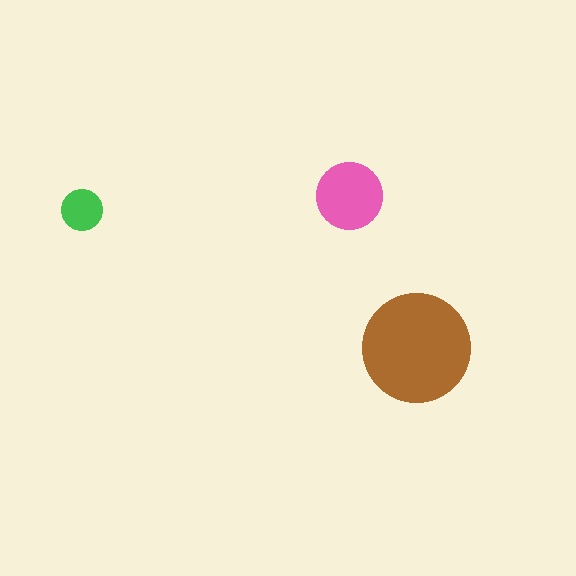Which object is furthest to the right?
The brown circle is rightmost.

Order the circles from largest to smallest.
the brown one, the pink one, the green one.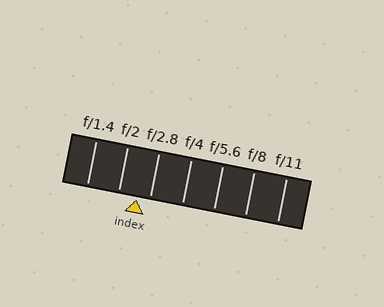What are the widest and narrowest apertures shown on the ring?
The widest aperture shown is f/1.4 and the narrowest is f/11.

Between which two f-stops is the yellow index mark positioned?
The index mark is between f/2 and f/2.8.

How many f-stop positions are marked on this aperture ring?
There are 7 f-stop positions marked.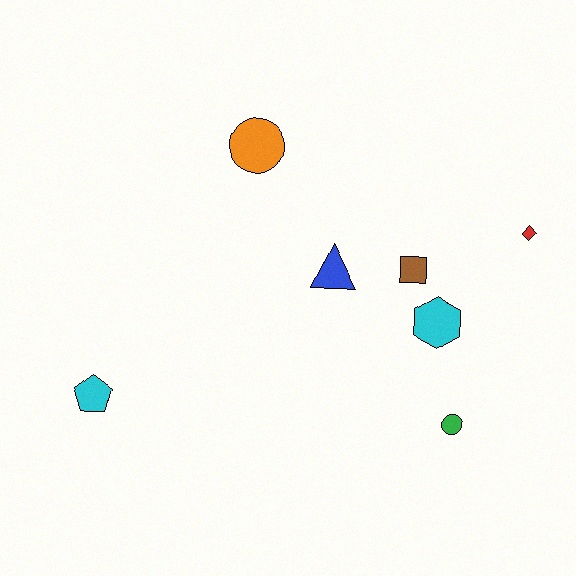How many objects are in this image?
There are 7 objects.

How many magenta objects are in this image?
There are no magenta objects.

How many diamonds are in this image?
There is 1 diamond.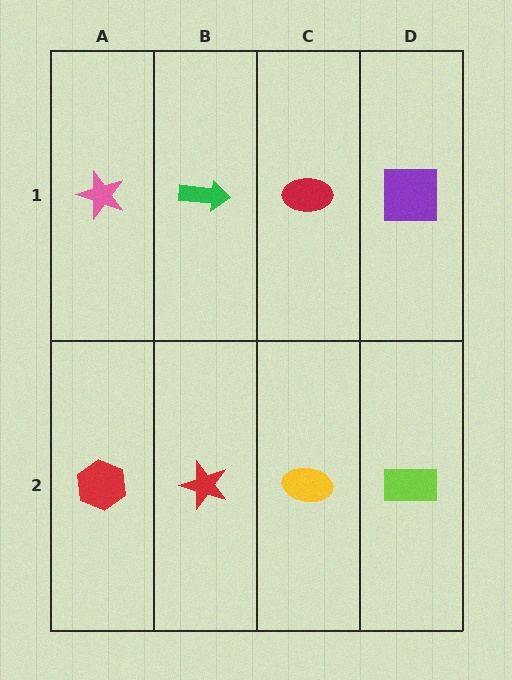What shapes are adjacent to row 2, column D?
A purple square (row 1, column D), a yellow ellipse (row 2, column C).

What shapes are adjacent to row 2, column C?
A red ellipse (row 1, column C), a red star (row 2, column B), a lime rectangle (row 2, column D).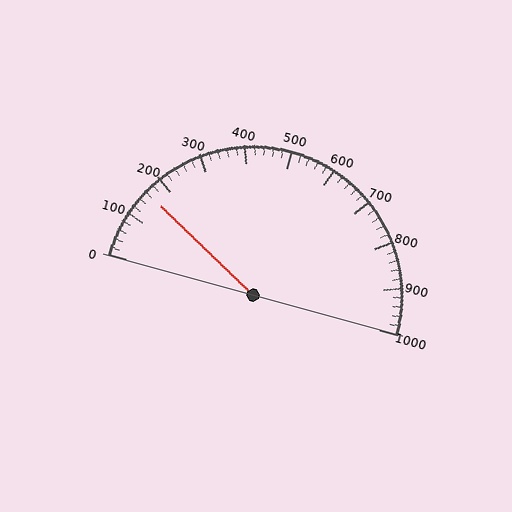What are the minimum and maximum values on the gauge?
The gauge ranges from 0 to 1000.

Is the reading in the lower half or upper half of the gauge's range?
The reading is in the lower half of the range (0 to 1000).